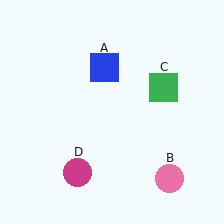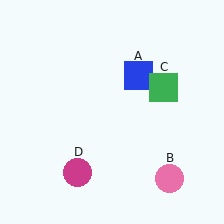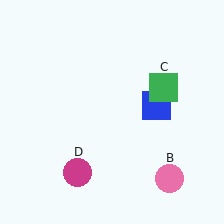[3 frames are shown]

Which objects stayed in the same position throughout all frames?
Pink circle (object B) and green square (object C) and magenta circle (object D) remained stationary.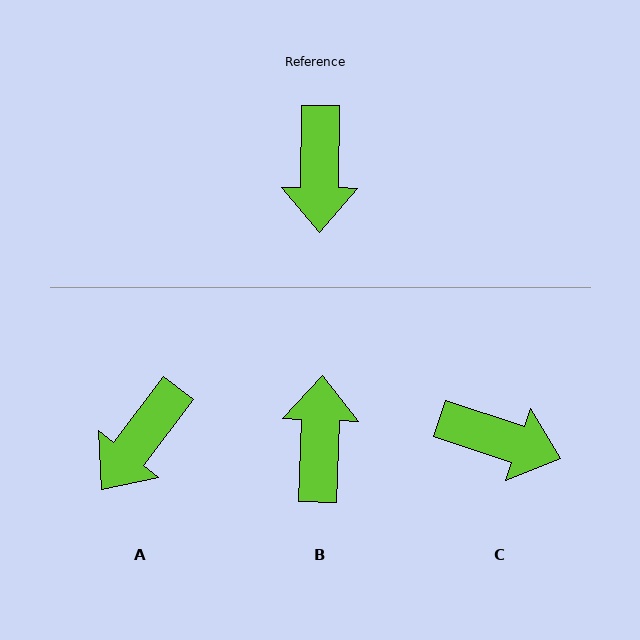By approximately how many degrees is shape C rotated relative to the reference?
Approximately 72 degrees counter-clockwise.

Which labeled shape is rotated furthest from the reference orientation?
B, about 178 degrees away.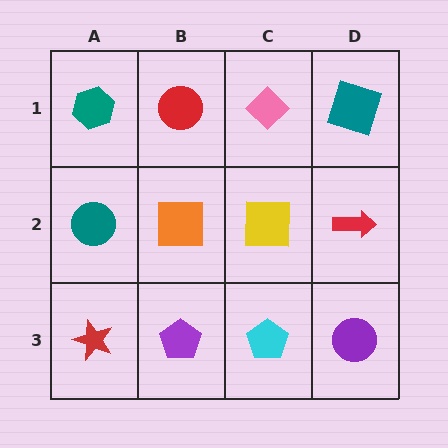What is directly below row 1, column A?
A teal circle.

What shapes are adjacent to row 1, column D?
A red arrow (row 2, column D), a pink diamond (row 1, column C).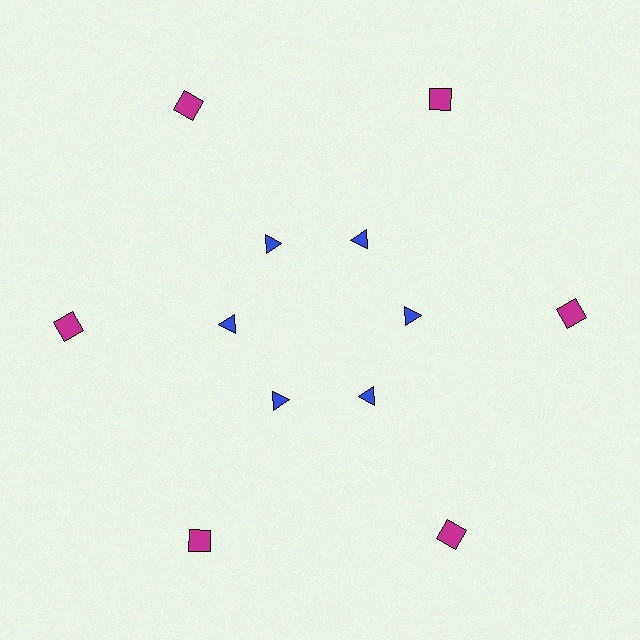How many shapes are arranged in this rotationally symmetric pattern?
There are 12 shapes, arranged in 6 groups of 2.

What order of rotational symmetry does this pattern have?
This pattern has 6-fold rotational symmetry.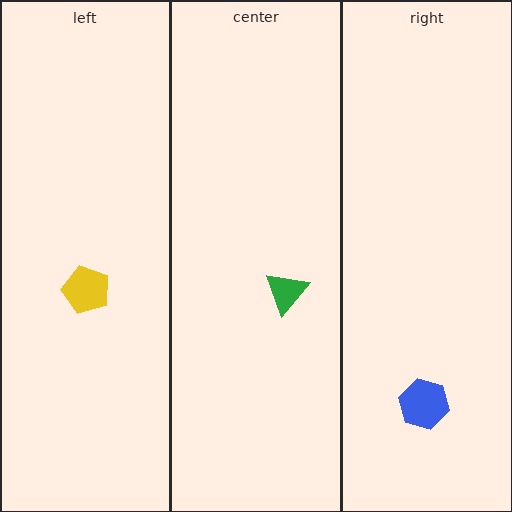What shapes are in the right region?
The blue hexagon.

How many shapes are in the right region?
1.